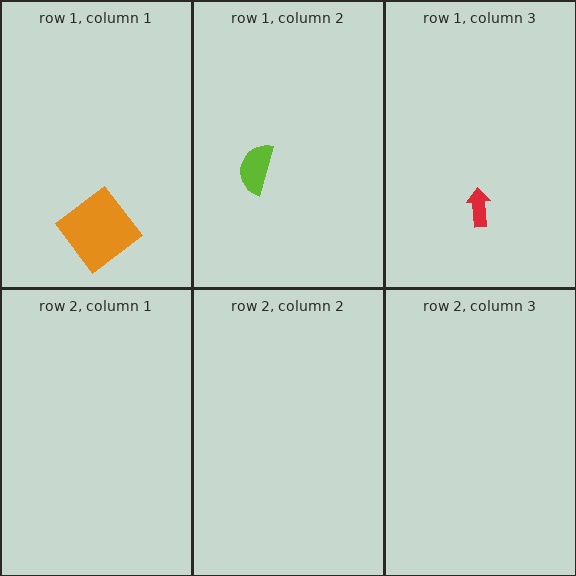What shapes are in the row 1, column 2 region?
The lime semicircle.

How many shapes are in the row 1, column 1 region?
1.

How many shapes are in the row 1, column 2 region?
1.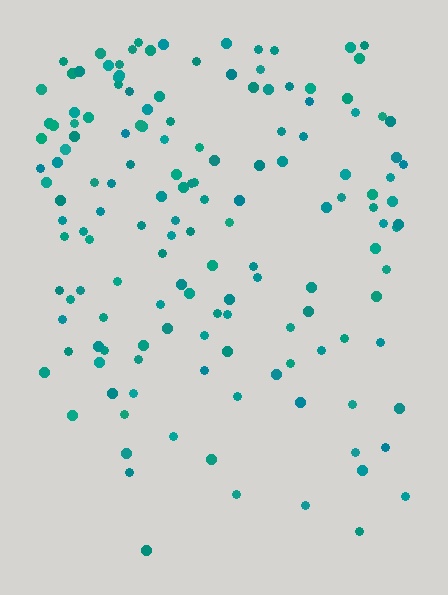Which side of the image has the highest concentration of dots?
The top.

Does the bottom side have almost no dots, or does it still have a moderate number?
Still a moderate number, just noticeably fewer than the top.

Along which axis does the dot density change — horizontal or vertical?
Vertical.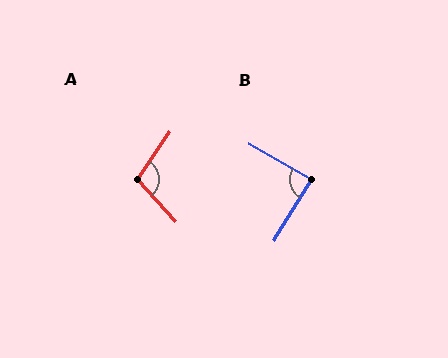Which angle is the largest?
A, at approximately 104 degrees.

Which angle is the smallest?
B, at approximately 88 degrees.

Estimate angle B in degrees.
Approximately 88 degrees.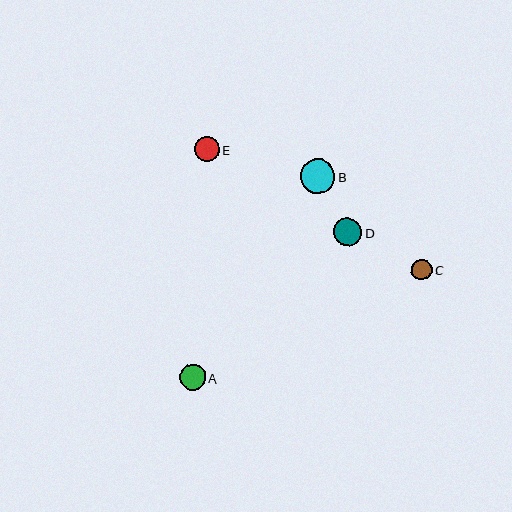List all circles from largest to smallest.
From largest to smallest: B, D, A, E, C.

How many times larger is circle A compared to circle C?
Circle A is approximately 1.3 times the size of circle C.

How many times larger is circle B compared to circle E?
Circle B is approximately 1.4 times the size of circle E.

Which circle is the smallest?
Circle C is the smallest with a size of approximately 21 pixels.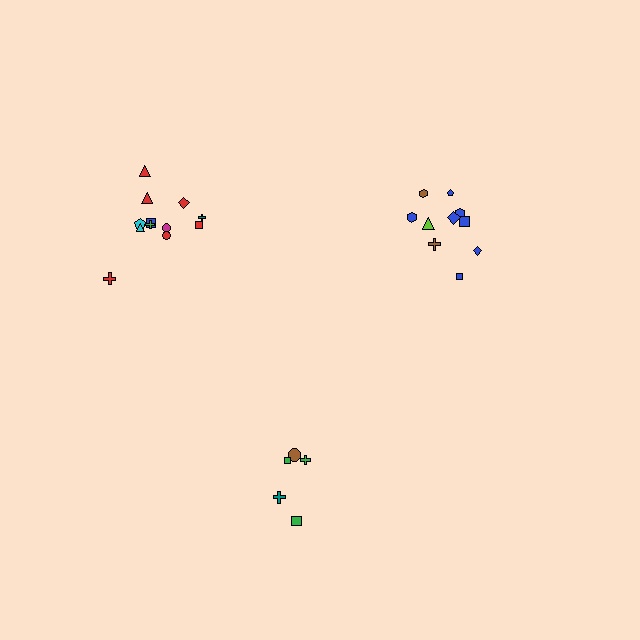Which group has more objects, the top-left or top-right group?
The top-left group.